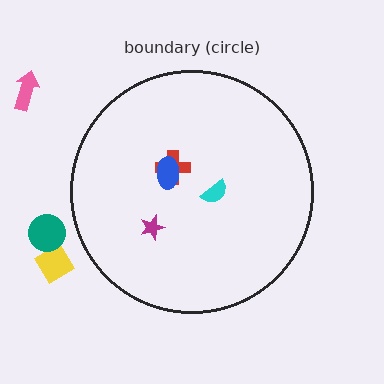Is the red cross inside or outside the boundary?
Inside.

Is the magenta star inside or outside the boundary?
Inside.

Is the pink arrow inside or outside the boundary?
Outside.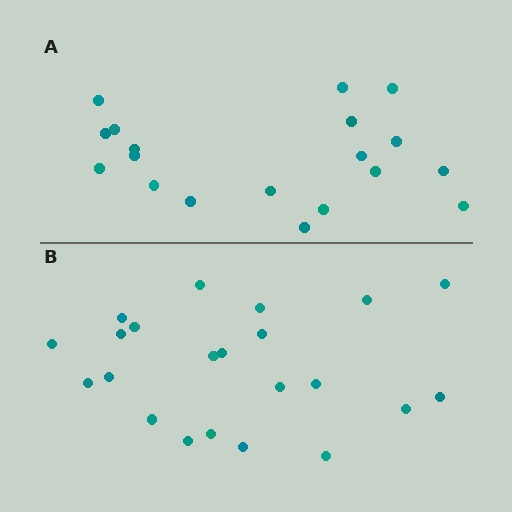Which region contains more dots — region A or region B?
Region B (the bottom region) has more dots.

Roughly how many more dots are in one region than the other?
Region B has just a few more — roughly 2 or 3 more dots than region A.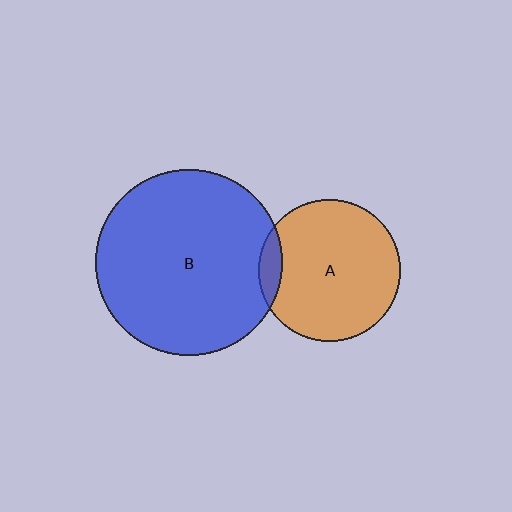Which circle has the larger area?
Circle B (blue).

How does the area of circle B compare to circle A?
Approximately 1.7 times.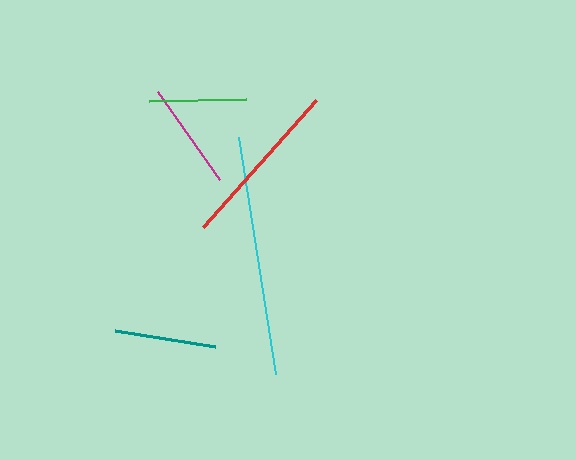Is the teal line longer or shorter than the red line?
The red line is longer than the teal line.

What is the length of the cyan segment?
The cyan segment is approximately 240 pixels long.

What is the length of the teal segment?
The teal segment is approximately 101 pixels long.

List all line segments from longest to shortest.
From longest to shortest: cyan, red, magenta, teal, green.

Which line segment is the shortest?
The green line is the shortest at approximately 97 pixels.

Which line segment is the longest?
The cyan line is the longest at approximately 240 pixels.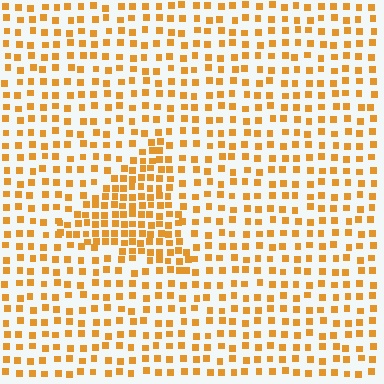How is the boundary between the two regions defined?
The boundary is defined by a change in element density (approximately 1.9x ratio). All elements are the same color, size, and shape.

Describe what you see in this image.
The image contains small orange elements arranged at two different densities. A triangle-shaped region is visible where the elements are more densely packed than the surrounding area.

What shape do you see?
I see a triangle.